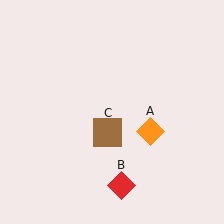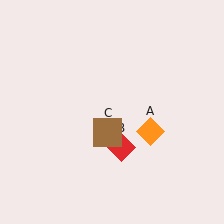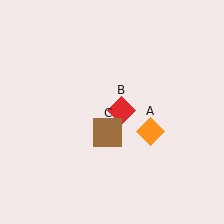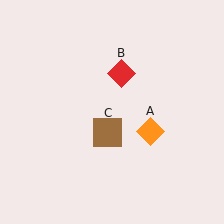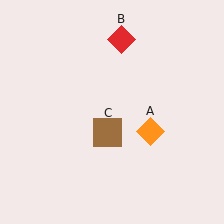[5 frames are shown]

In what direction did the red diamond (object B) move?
The red diamond (object B) moved up.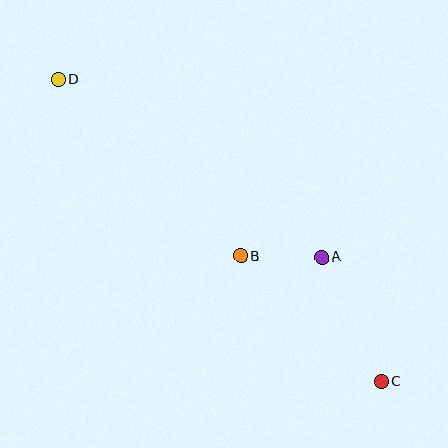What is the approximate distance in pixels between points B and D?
The distance between B and D is approximately 254 pixels.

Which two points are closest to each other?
Points A and B are closest to each other.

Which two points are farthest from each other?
Points C and D are farthest from each other.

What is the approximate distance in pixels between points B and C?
The distance between B and C is approximately 189 pixels.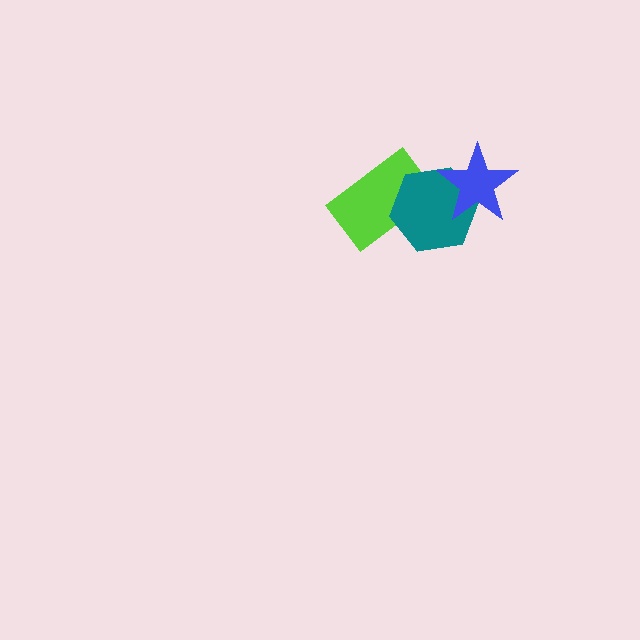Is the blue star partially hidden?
No, no other shape covers it.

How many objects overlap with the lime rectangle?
1 object overlaps with the lime rectangle.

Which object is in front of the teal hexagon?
The blue star is in front of the teal hexagon.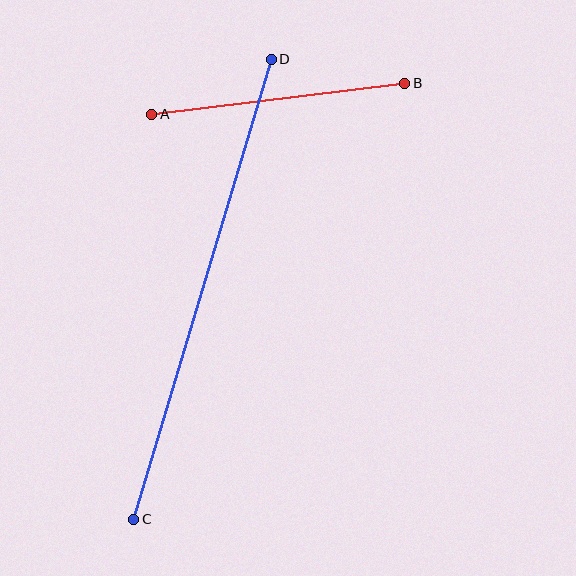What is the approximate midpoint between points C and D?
The midpoint is at approximately (203, 289) pixels.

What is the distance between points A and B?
The distance is approximately 255 pixels.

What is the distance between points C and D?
The distance is approximately 480 pixels.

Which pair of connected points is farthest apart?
Points C and D are farthest apart.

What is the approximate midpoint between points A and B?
The midpoint is at approximately (278, 99) pixels.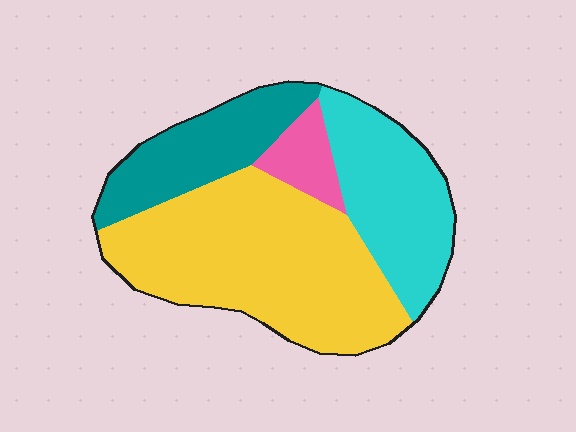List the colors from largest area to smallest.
From largest to smallest: yellow, cyan, teal, pink.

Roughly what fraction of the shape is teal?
Teal covers 19% of the shape.